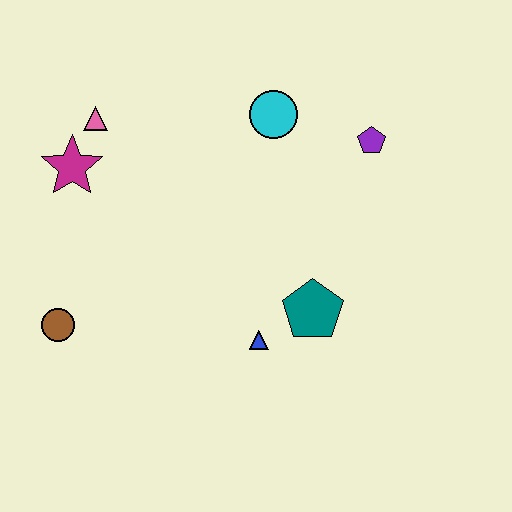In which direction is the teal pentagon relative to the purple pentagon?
The teal pentagon is below the purple pentagon.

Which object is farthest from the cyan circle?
The brown circle is farthest from the cyan circle.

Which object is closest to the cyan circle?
The purple pentagon is closest to the cyan circle.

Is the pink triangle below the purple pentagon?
No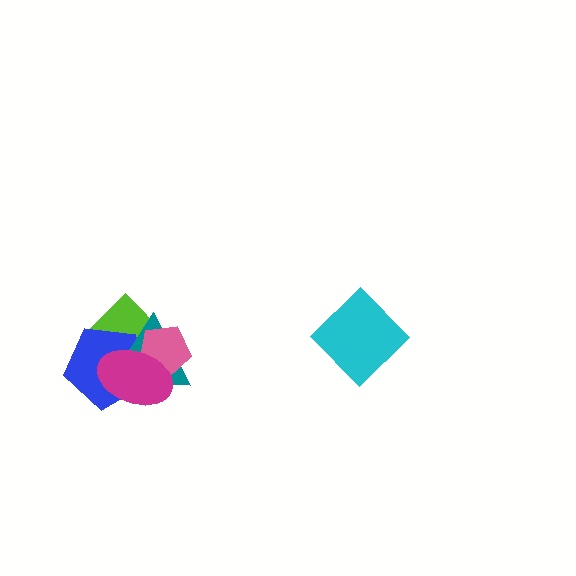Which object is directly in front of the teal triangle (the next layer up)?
The pink pentagon is directly in front of the teal triangle.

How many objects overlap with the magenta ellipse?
4 objects overlap with the magenta ellipse.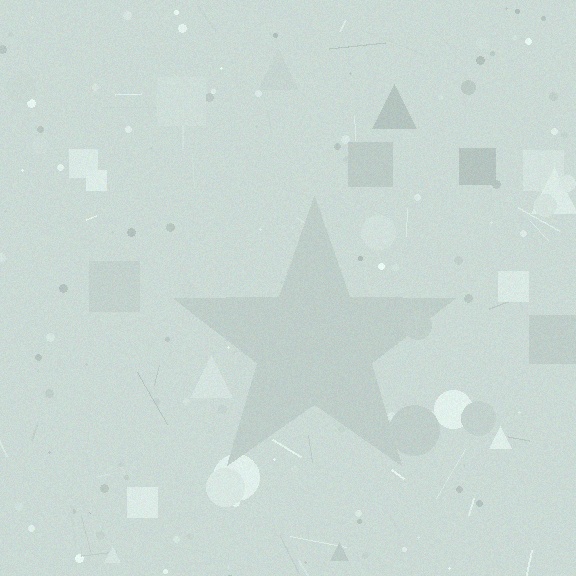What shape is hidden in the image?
A star is hidden in the image.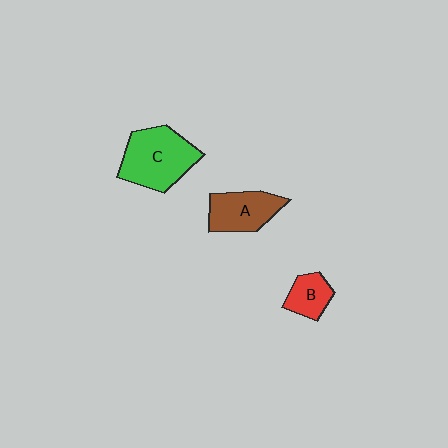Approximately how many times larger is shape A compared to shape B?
Approximately 1.6 times.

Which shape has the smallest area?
Shape B (red).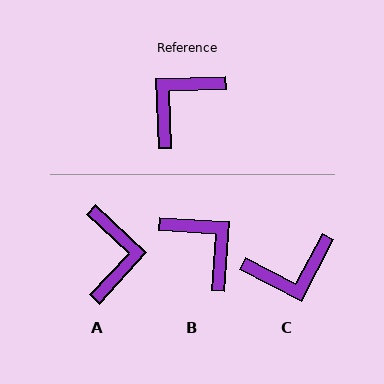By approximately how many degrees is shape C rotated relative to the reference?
Approximately 150 degrees counter-clockwise.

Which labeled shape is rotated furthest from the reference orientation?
C, about 150 degrees away.